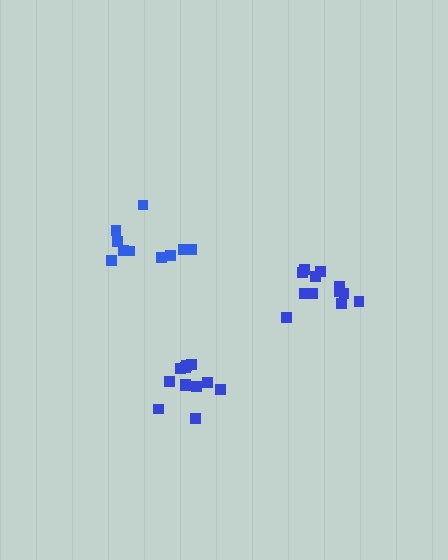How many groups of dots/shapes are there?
There are 3 groups.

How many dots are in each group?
Group 1: 12 dots, Group 2: 10 dots, Group 3: 12 dots (34 total).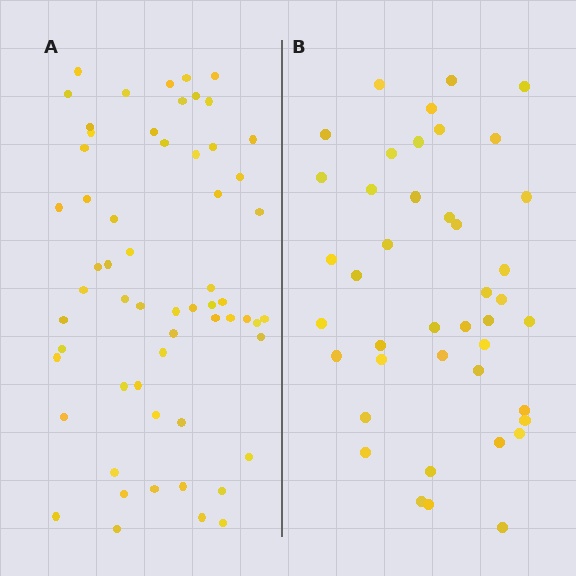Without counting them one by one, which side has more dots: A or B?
Region A (the left region) has more dots.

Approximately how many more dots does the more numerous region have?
Region A has approximately 20 more dots than region B.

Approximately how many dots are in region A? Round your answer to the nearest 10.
About 60 dots.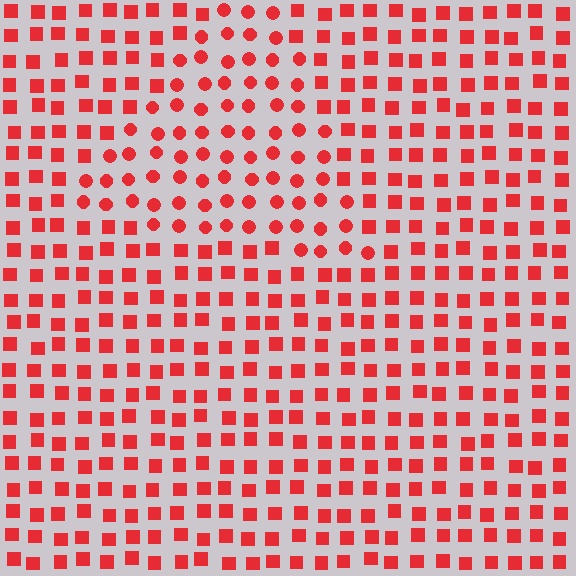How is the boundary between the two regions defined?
The boundary is defined by a change in element shape: circles inside vs. squares outside. All elements share the same color and spacing.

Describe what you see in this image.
The image is filled with small red elements arranged in a uniform grid. A triangle-shaped region contains circles, while the surrounding area contains squares. The boundary is defined purely by the change in element shape.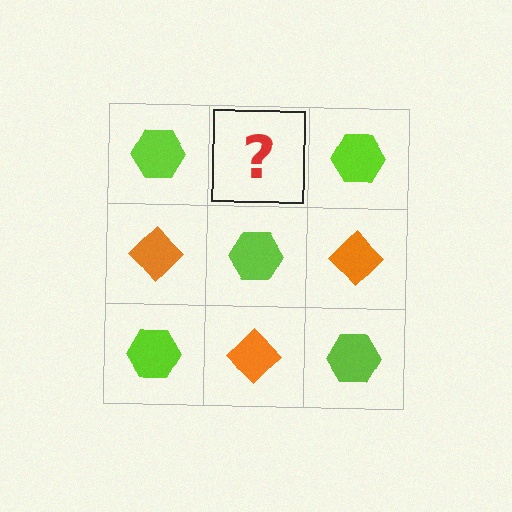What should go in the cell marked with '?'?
The missing cell should contain an orange diamond.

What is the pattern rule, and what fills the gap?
The rule is that it alternates lime hexagon and orange diamond in a checkerboard pattern. The gap should be filled with an orange diamond.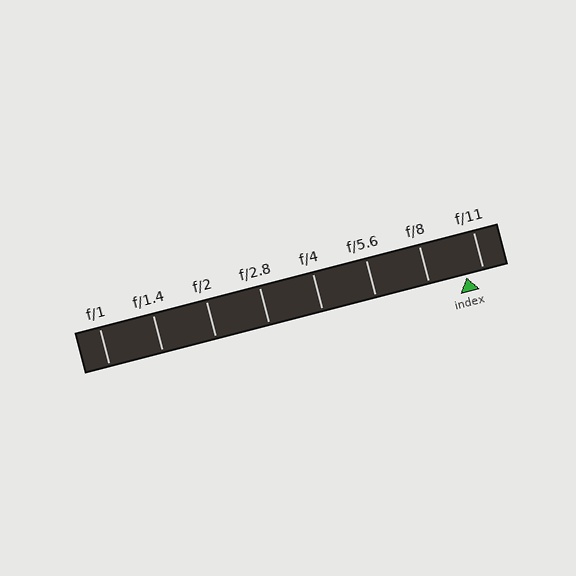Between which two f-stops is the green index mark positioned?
The index mark is between f/8 and f/11.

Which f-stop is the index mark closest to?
The index mark is closest to f/11.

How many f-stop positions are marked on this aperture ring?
There are 8 f-stop positions marked.